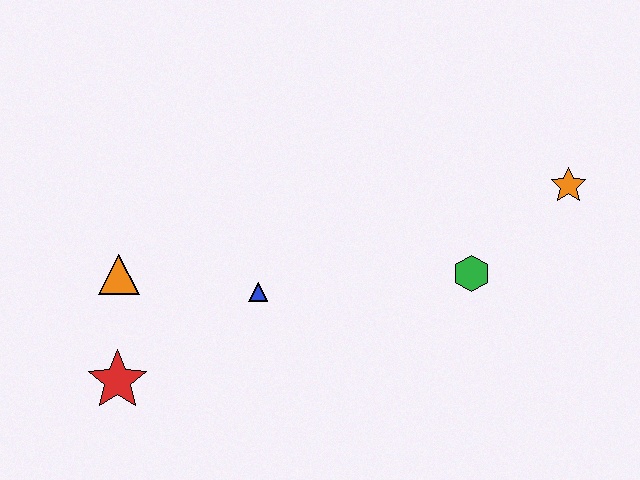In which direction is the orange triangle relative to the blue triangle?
The orange triangle is to the left of the blue triangle.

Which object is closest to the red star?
The orange triangle is closest to the red star.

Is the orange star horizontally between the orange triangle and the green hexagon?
No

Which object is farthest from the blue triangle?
The orange star is farthest from the blue triangle.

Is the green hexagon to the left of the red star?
No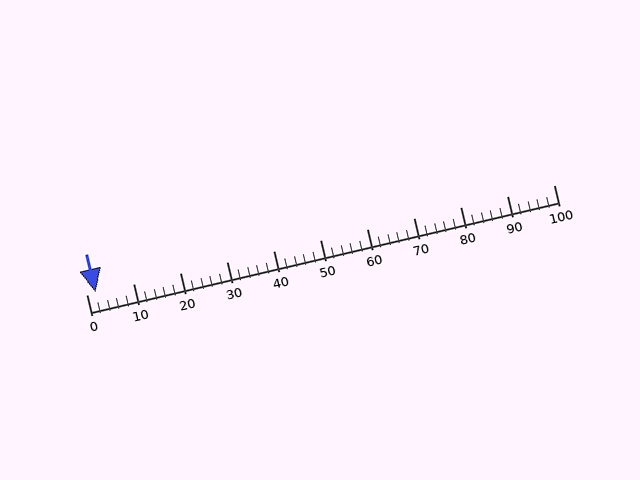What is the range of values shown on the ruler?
The ruler shows values from 0 to 100.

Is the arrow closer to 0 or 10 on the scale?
The arrow is closer to 0.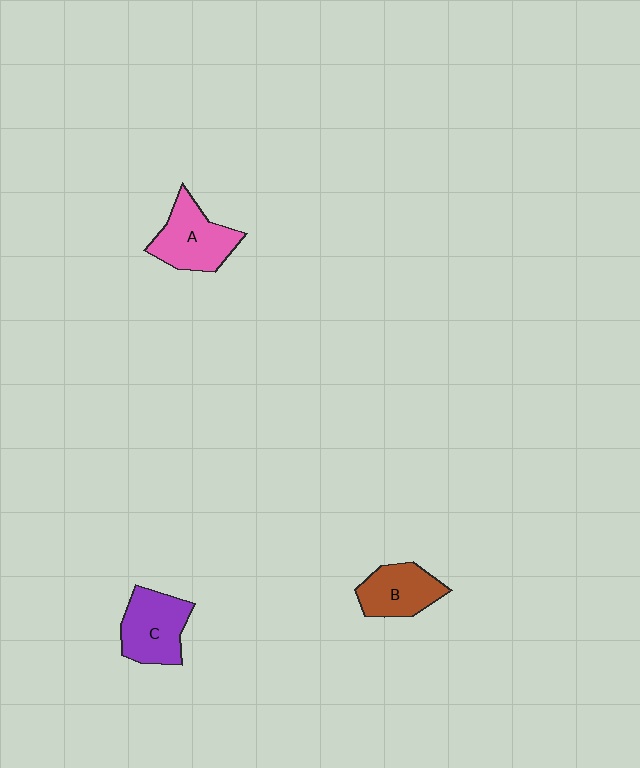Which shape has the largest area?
Shape A (pink).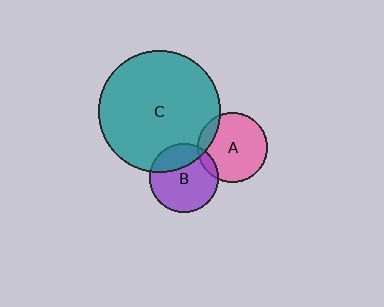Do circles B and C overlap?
Yes.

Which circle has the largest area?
Circle C (teal).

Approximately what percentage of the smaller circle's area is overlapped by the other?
Approximately 25%.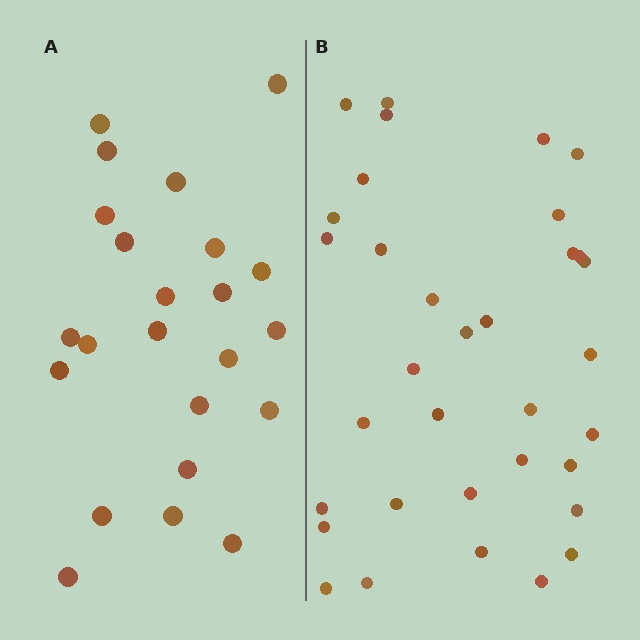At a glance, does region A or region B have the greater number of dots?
Region B (the right region) has more dots.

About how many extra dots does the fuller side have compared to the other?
Region B has roughly 12 or so more dots than region A.